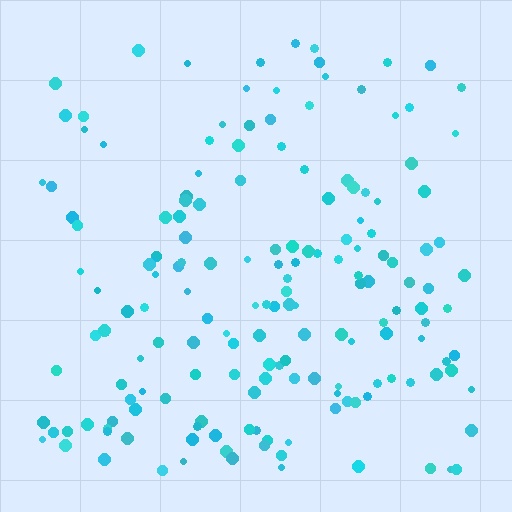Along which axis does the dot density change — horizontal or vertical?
Vertical.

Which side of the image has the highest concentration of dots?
The bottom.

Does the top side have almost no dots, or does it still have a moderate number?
Still a moderate number, just noticeably fewer than the bottom.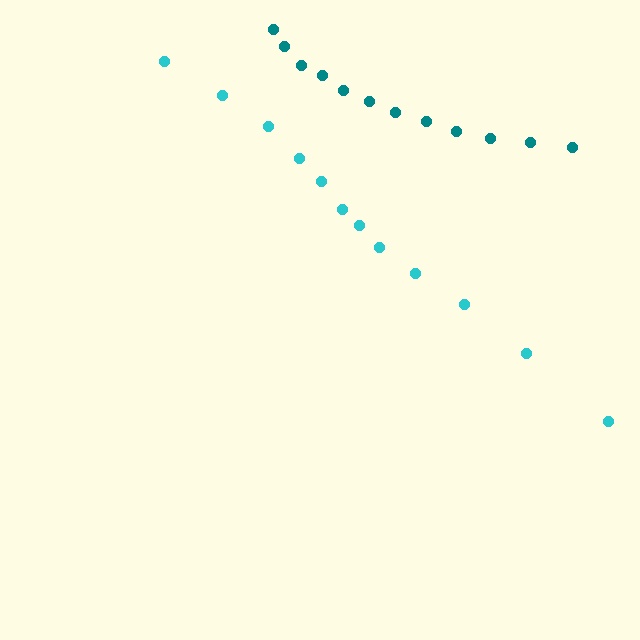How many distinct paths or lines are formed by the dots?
There are 2 distinct paths.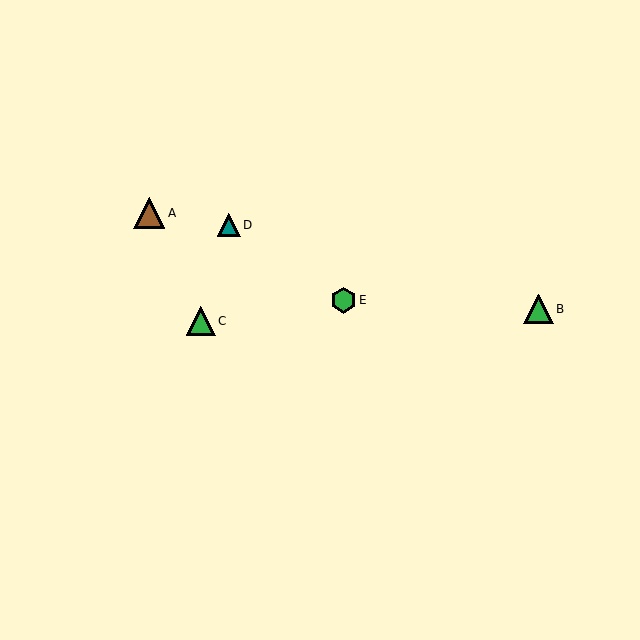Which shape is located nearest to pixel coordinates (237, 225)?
The teal triangle (labeled D) at (229, 225) is nearest to that location.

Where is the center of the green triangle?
The center of the green triangle is at (201, 321).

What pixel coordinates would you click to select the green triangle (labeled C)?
Click at (201, 321) to select the green triangle C.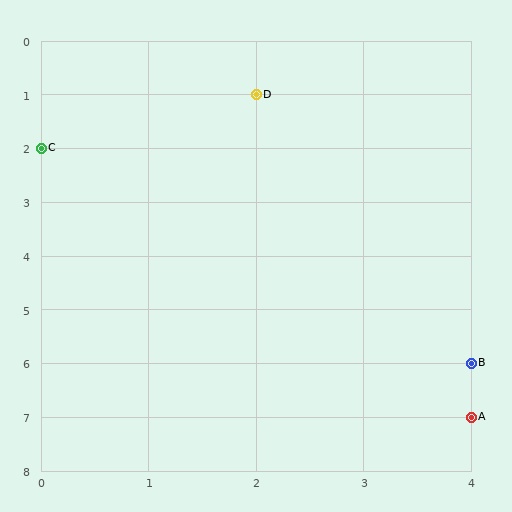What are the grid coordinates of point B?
Point B is at grid coordinates (4, 6).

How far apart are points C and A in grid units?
Points C and A are 4 columns and 5 rows apart (about 6.4 grid units diagonally).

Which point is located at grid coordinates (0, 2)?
Point C is at (0, 2).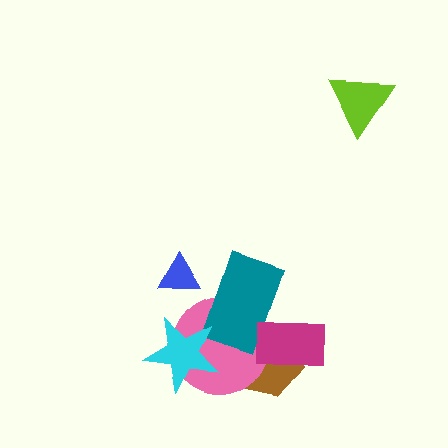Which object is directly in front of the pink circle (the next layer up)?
The teal rectangle is directly in front of the pink circle.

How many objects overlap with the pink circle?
4 objects overlap with the pink circle.